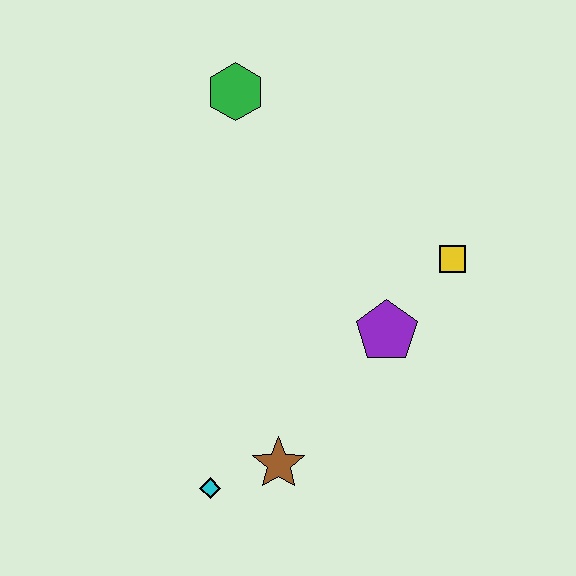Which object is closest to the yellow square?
The purple pentagon is closest to the yellow square.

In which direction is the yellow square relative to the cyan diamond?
The yellow square is to the right of the cyan diamond.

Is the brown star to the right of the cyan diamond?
Yes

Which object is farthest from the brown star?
The green hexagon is farthest from the brown star.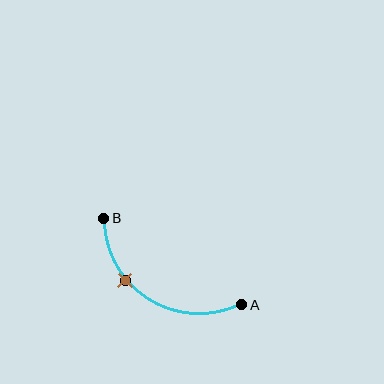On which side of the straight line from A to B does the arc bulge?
The arc bulges below the straight line connecting A and B.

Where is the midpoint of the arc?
The arc midpoint is the point on the curve farthest from the straight line joining A and B. It sits below that line.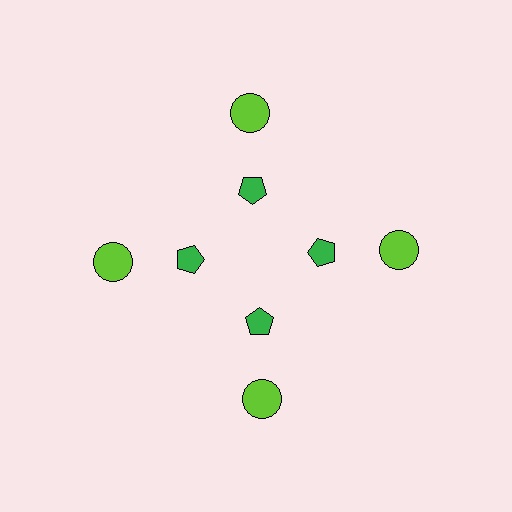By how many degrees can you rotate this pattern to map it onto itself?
The pattern maps onto itself every 90 degrees of rotation.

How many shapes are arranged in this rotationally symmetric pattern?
There are 8 shapes, arranged in 4 groups of 2.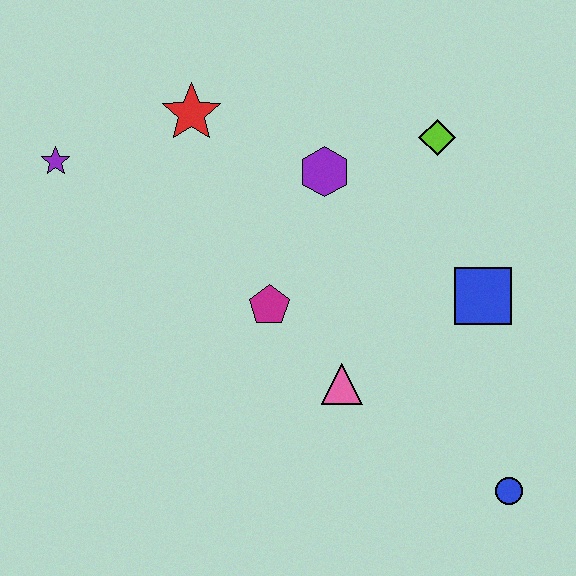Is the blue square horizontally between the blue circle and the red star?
Yes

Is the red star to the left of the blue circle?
Yes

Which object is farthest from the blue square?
The purple star is farthest from the blue square.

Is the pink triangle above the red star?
No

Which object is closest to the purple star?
The red star is closest to the purple star.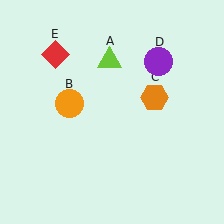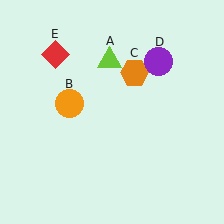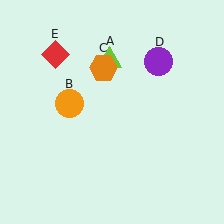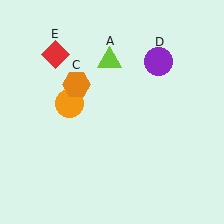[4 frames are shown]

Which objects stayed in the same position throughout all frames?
Lime triangle (object A) and orange circle (object B) and purple circle (object D) and red diamond (object E) remained stationary.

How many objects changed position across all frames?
1 object changed position: orange hexagon (object C).